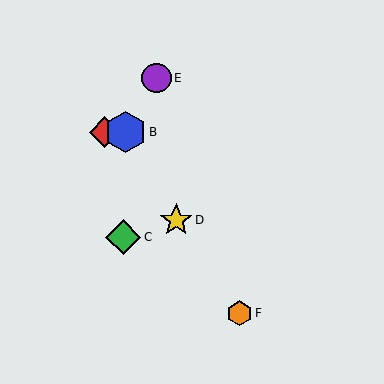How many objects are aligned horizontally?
2 objects (A, B) are aligned horizontally.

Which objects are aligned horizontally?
Objects A, B are aligned horizontally.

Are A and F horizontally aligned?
No, A is at y≈132 and F is at y≈313.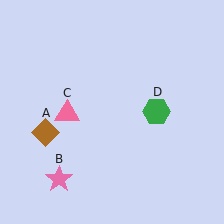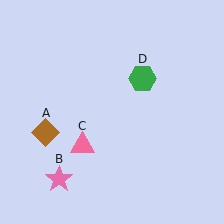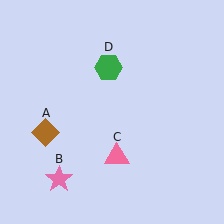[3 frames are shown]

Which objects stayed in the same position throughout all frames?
Brown diamond (object A) and pink star (object B) remained stationary.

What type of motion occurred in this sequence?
The pink triangle (object C), green hexagon (object D) rotated counterclockwise around the center of the scene.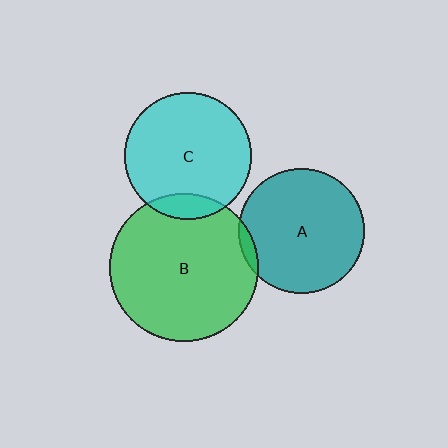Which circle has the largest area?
Circle B (green).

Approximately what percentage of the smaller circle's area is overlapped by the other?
Approximately 5%.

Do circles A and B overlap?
Yes.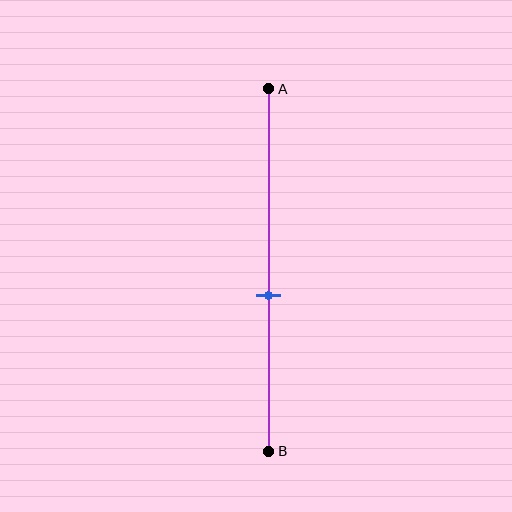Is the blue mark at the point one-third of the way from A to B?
No, the mark is at about 55% from A, not at the 33% one-third point.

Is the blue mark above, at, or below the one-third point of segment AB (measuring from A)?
The blue mark is below the one-third point of segment AB.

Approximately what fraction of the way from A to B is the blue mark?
The blue mark is approximately 55% of the way from A to B.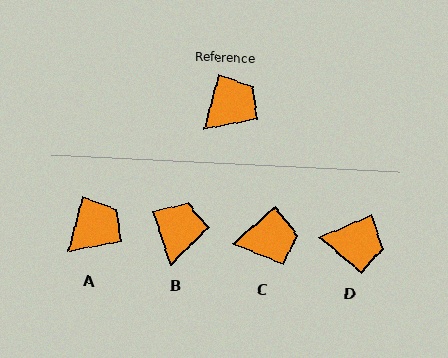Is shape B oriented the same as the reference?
No, it is off by about 33 degrees.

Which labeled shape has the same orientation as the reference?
A.